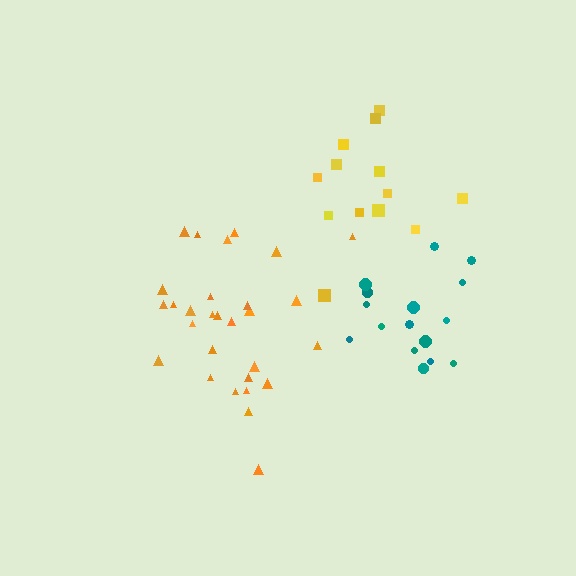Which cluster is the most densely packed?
Teal.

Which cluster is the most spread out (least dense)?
Yellow.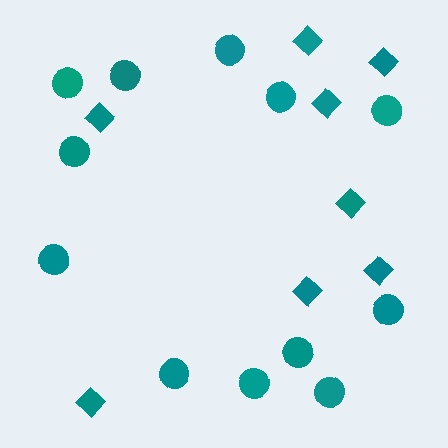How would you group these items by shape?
There are 2 groups: one group of diamonds (8) and one group of circles (12).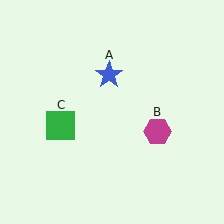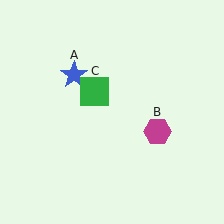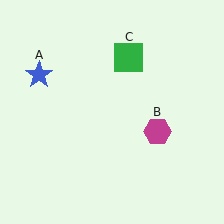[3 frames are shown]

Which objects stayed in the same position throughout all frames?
Magenta hexagon (object B) remained stationary.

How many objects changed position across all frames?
2 objects changed position: blue star (object A), green square (object C).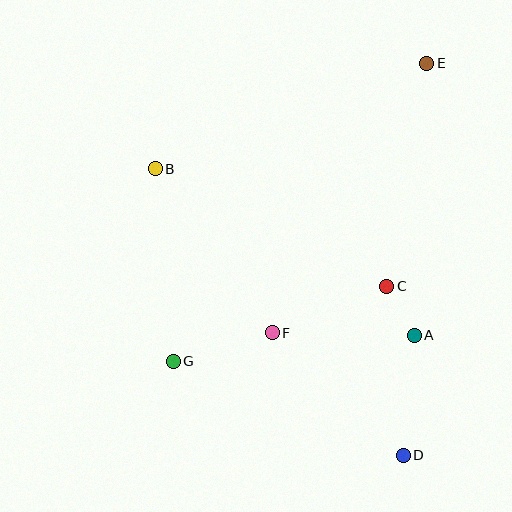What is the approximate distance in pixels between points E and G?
The distance between E and G is approximately 392 pixels.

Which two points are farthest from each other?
Points D and E are farthest from each other.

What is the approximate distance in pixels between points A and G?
The distance between A and G is approximately 242 pixels.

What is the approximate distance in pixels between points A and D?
The distance between A and D is approximately 121 pixels.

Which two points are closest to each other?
Points A and C are closest to each other.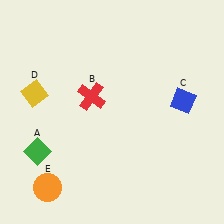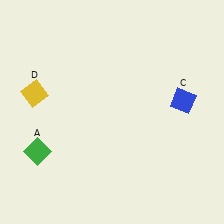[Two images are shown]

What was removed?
The red cross (B), the orange circle (E) were removed in Image 2.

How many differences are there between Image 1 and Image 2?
There are 2 differences between the two images.